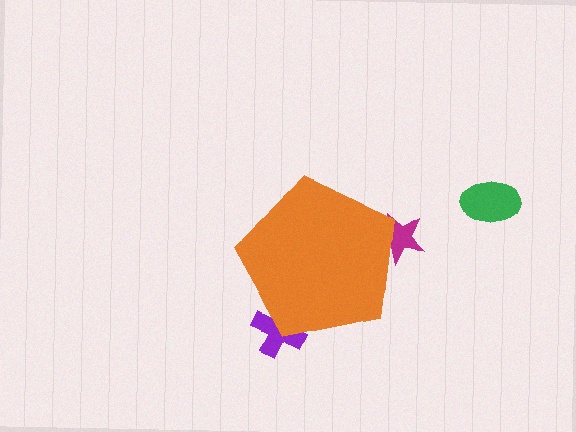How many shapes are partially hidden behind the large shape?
2 shapes are partially hidden.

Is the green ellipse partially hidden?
No, the green ellipse is fully visible.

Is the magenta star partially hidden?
Yes, the magenta star is partially hidden behind the orange pentagon.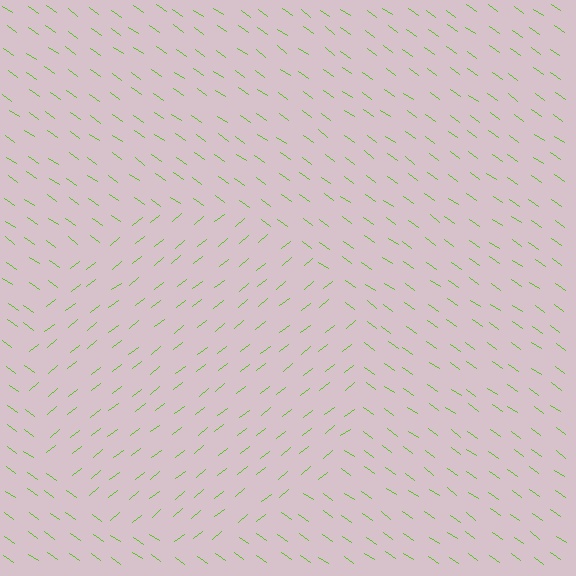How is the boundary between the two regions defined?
The boundary is defined purely by a change in line orientation (approximately 74 degrees difference). All lines are the same color and thickness.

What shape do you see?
I see a circle.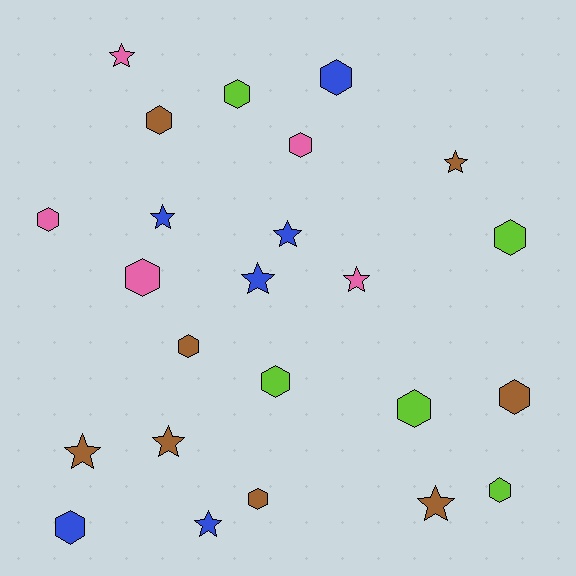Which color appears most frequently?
Brown, with 8 objects.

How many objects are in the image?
There are 24 objects.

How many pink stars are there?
There are 2 pink stars.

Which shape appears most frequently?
Hexagon, with 14 objects.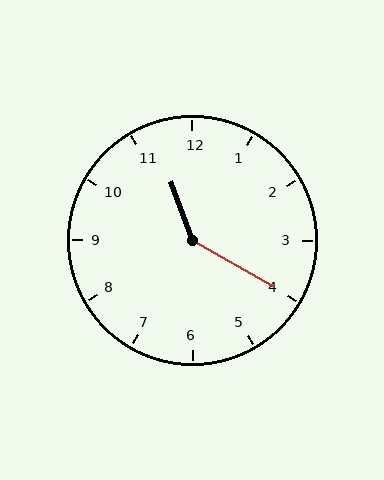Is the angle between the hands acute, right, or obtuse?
It is obtuse.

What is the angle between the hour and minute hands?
Approximately 140 degrees.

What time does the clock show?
11:20.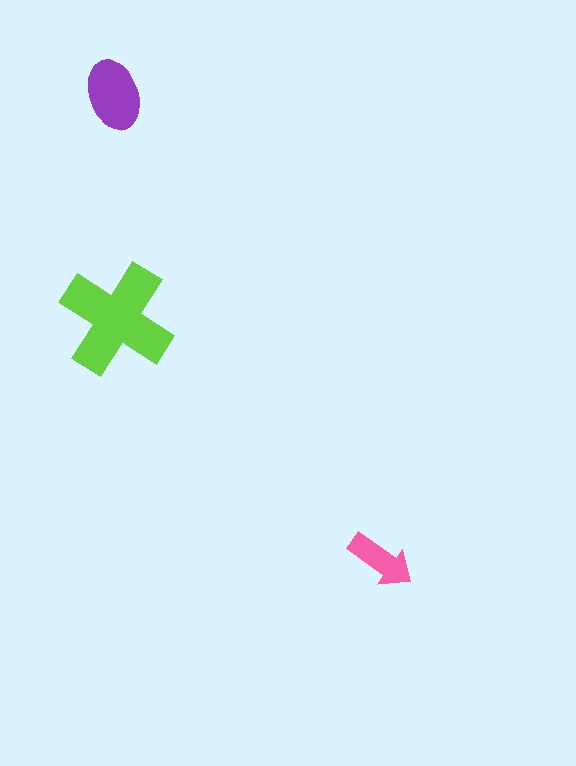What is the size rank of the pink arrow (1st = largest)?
3rd.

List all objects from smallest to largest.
The pink arrow, the purple ellipse, the lime cross.